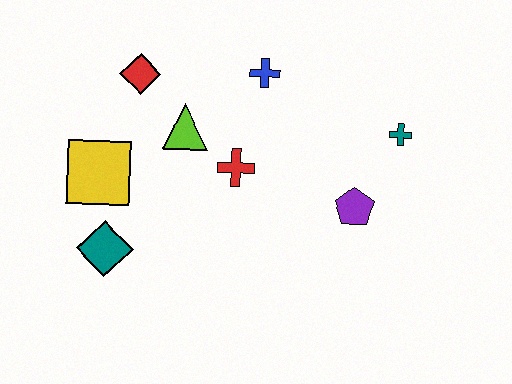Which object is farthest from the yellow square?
The teal cross is farthest from the yellow square.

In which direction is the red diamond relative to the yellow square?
The red diamond is above the yellow square.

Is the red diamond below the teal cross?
No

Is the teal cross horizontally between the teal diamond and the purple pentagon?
No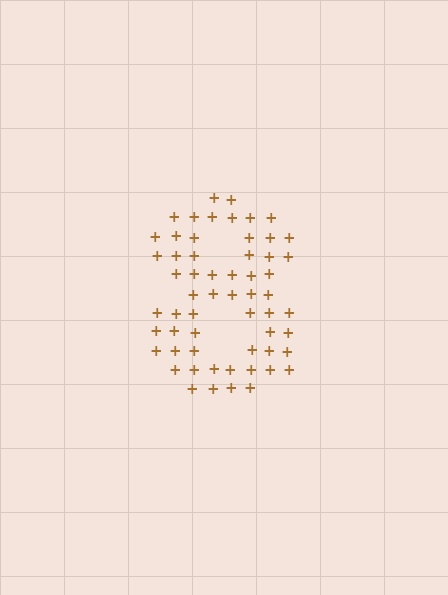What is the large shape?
The large shape is the digit 8.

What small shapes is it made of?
It is made of small plus signs.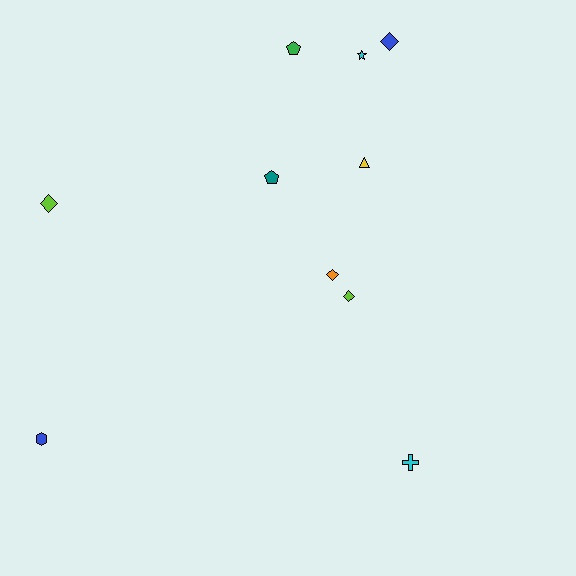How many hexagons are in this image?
There is 1 hexagon.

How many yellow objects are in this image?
There is 1 yellow object.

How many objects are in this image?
There are 10 objects.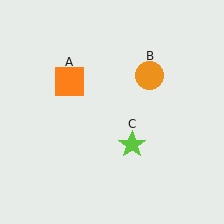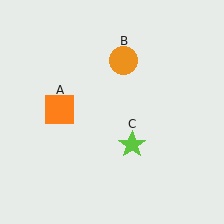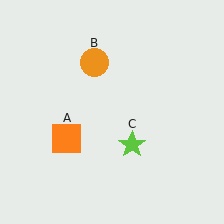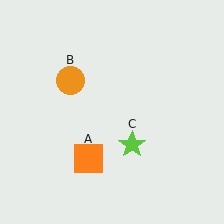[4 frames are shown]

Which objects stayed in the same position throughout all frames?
Lime star (object C) remained stationary.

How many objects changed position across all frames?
2 objects changed position: orange square (object A), orange circle (object B).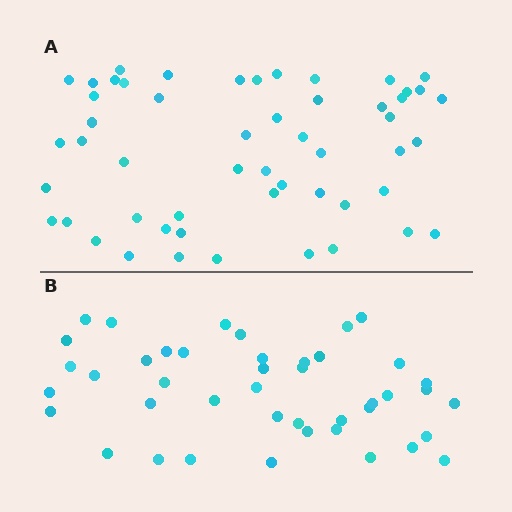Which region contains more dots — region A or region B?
Region A (the top region) has more dots.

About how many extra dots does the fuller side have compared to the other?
Region A has roughly 10 or so more dots than region B.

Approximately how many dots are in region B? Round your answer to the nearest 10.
About 40 dots. (The exact count is 43, which rounds to 40.)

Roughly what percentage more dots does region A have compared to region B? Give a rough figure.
About 25% more.